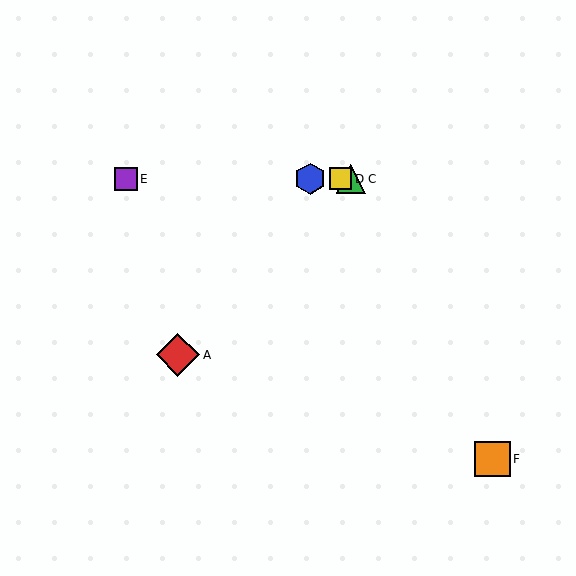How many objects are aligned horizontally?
4 objects (B, C, D, E) are aligned horizontally.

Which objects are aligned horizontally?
Objects B, C, D, E are aligned horizontally.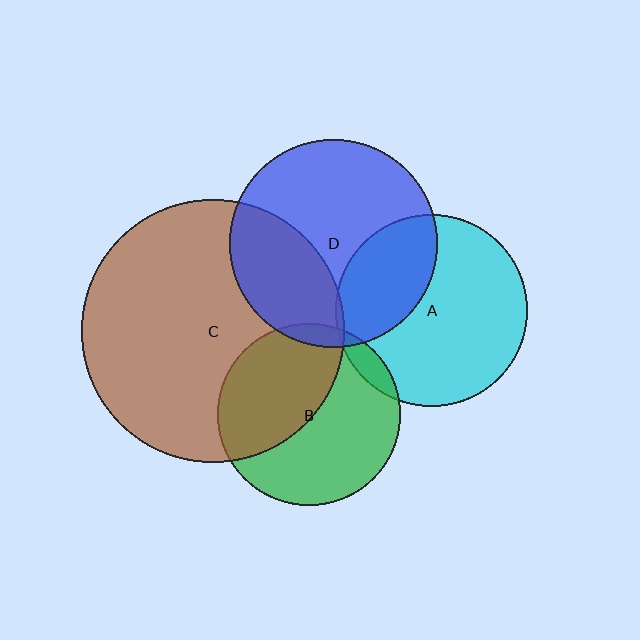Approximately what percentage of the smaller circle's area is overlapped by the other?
Approximately 30%.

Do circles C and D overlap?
Yes.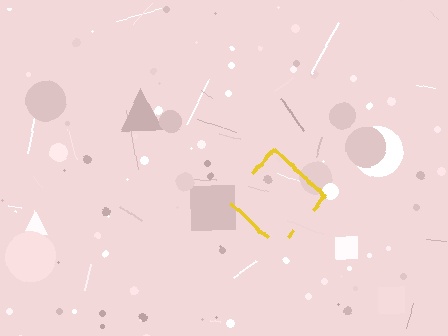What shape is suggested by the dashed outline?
The dashed outline suggests a diamond.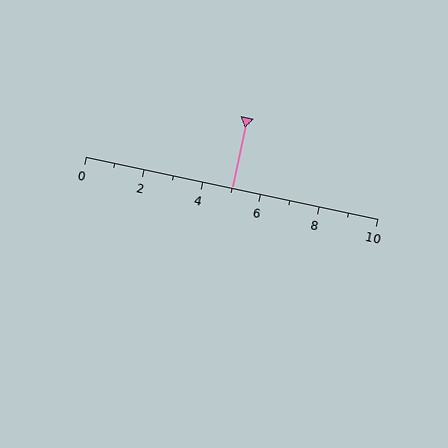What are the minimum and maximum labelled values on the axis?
The axis runs from 0 to 10.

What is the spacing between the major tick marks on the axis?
The major ticks are spaced 2 apart.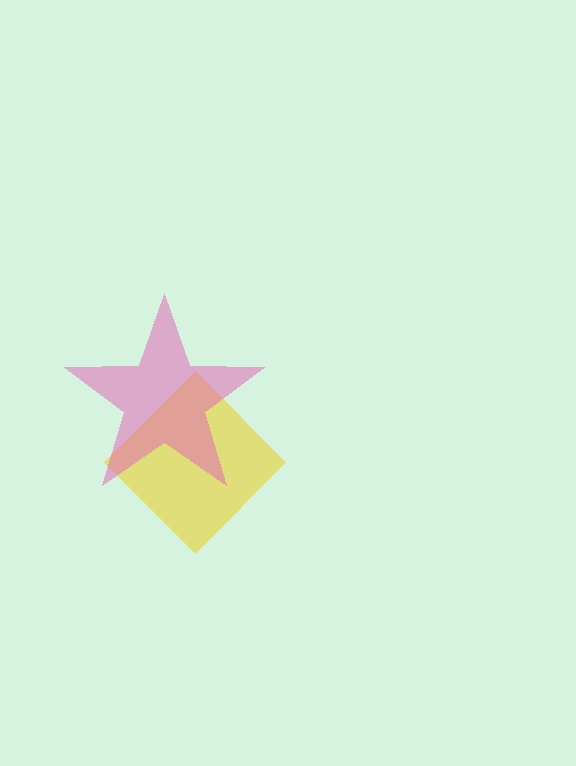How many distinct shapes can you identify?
There are 2 distinct shapes: a yellow diamond, a pink star.